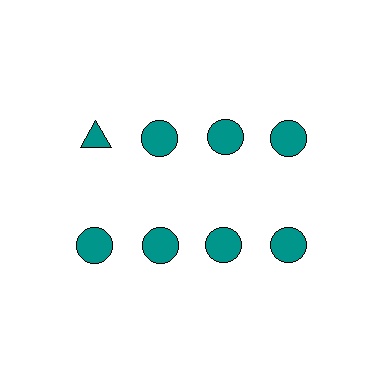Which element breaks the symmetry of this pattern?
The teal triangle in the top row, leftmost column breaks the symmetry. All other shapes are teal circles.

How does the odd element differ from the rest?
It has a different shape: triangle instead of circle.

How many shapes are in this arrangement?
There are 8 shapes arranged in a grid pattern.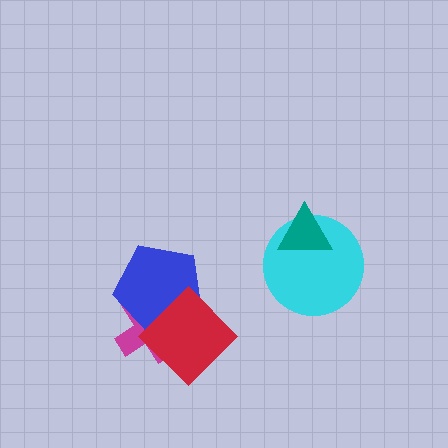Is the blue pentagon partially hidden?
Yes, it is partially covered by another shape.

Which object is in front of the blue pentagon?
The red diamond is in front of the blue pentagon.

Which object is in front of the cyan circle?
The teal triangle is in front of the cyan circle.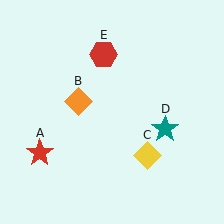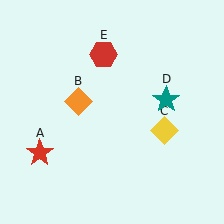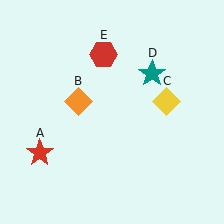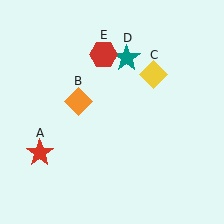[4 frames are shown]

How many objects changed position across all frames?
2 objects changed position: yellow diamond (object C), teal star (object D).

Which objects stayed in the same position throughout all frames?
Red star (object A) and orange diamond (object B) and red hexagon (object E) remained stationary.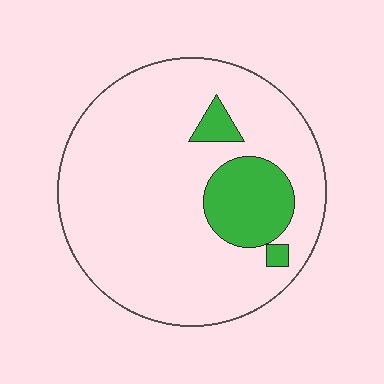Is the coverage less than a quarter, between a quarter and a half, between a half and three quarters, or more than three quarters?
Less than a quarter.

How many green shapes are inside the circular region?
3.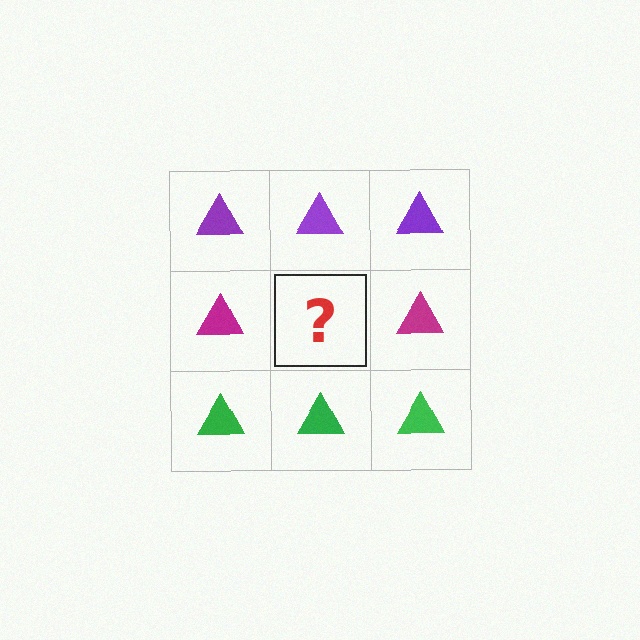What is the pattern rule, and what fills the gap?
The rule is that each row has a consistent color. The gap should be filled with a magenta triangle.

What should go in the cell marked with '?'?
The missing cell should contain a magenta triangle.